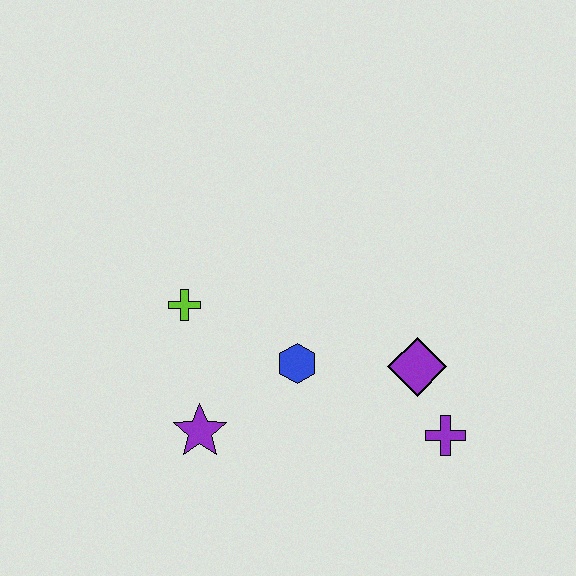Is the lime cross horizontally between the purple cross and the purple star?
No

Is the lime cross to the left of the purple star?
Yes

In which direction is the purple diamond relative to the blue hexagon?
The purple diamond is to the right of the blue hexagon.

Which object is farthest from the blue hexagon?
The purple cross is farthest from the blue hexagon.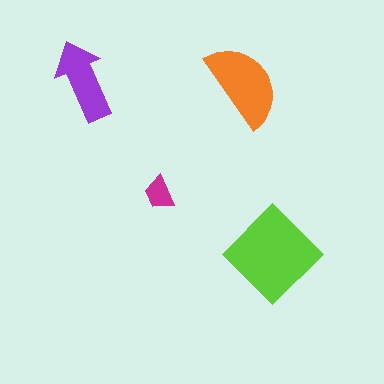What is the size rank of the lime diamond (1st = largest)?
1st.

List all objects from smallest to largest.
The magenta trapezoid, the purple arrow, the orange semicircle, the lime diamond.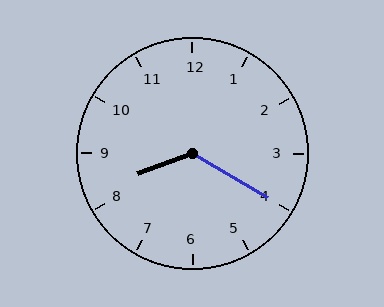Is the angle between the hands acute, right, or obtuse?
It is obtuse.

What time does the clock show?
8:20.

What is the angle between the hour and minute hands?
Approximately 130 degrees.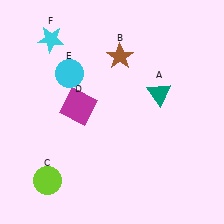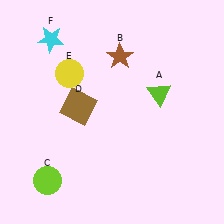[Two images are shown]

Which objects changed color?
A changed from teal to lime. D changed from magenta to brown. E changed from cyan to yellow.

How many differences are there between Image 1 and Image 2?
There are 3 differences between the two images.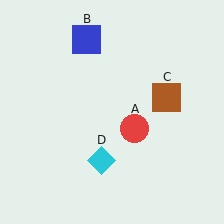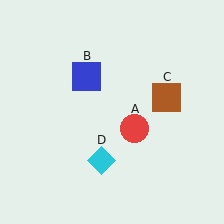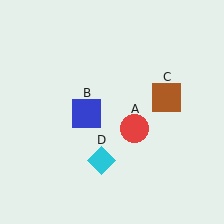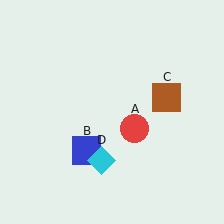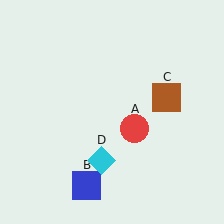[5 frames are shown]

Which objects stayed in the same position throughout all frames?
Red circle (object A) and brown square (object C) and cyan diamond (object D) remained stationary.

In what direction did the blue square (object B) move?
The blue square (object B) moved down.